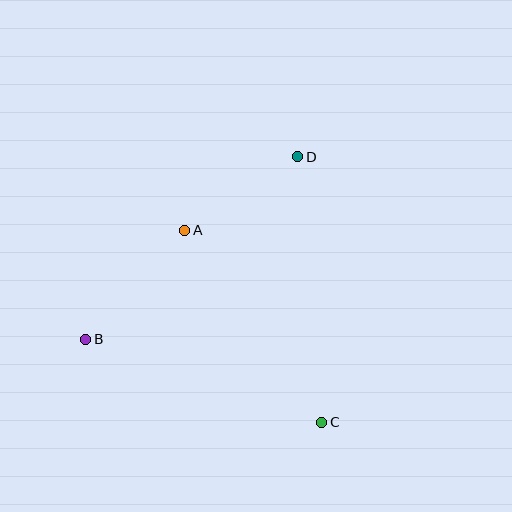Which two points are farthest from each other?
Points B and D are farthest from each other.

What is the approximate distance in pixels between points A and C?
The distance between A and C is approximately 236 pixels.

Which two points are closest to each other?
Points A and D are closest to each other.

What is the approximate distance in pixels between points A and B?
The distance between A and B is approximately 147 pixels.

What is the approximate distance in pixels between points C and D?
The distance between C and D is approximately 266 pixels.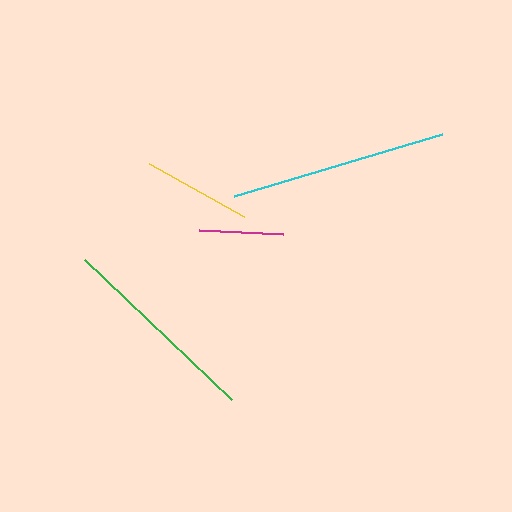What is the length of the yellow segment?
The yellow segment is approximately 109 pixels long.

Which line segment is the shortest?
The magenta line is the shortest at approximately 83 pixels.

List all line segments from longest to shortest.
From longest to shortest: cyan, green, yellow, magenta.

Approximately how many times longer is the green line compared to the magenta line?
The green line is approximately 2.4 times the length of the magenta line.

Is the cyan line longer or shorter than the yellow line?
The cyan line is longer than the yellow line.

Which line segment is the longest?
The cyan line is the longest at approximately 217 pixels.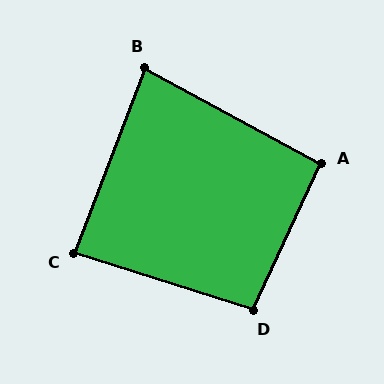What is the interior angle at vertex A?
Approximately 93 degrees (approximately right).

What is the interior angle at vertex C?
Approximately 87 degrees (approximately right).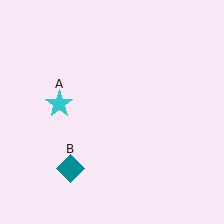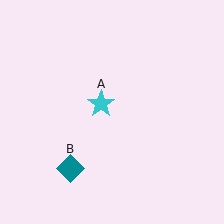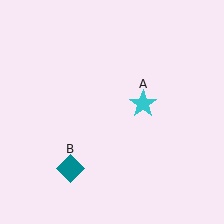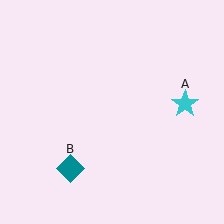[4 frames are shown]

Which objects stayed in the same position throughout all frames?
Teal diamond (object B) remained stationary.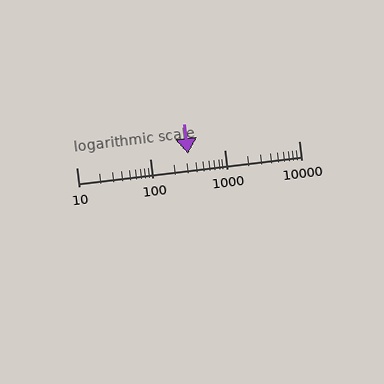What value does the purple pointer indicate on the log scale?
The pointer indicates approximately 320.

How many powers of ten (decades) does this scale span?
The scale spans 3 decades, from 10 to 10000.